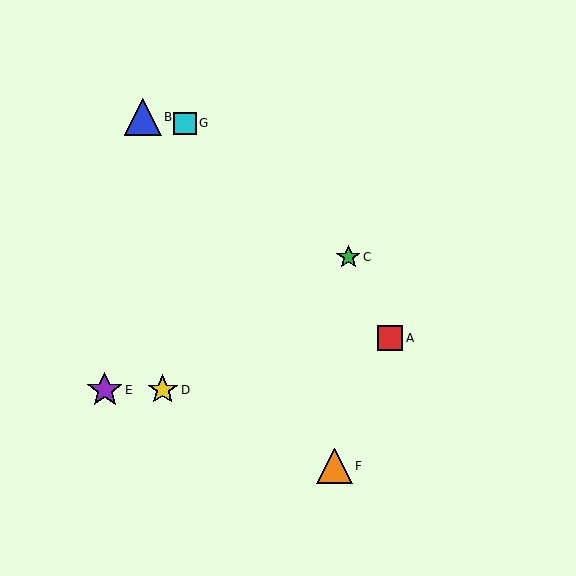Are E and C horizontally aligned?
No, E is at y≈390 and C is at y≈257.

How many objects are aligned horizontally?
2 objects (D, E) are aligned horizontally.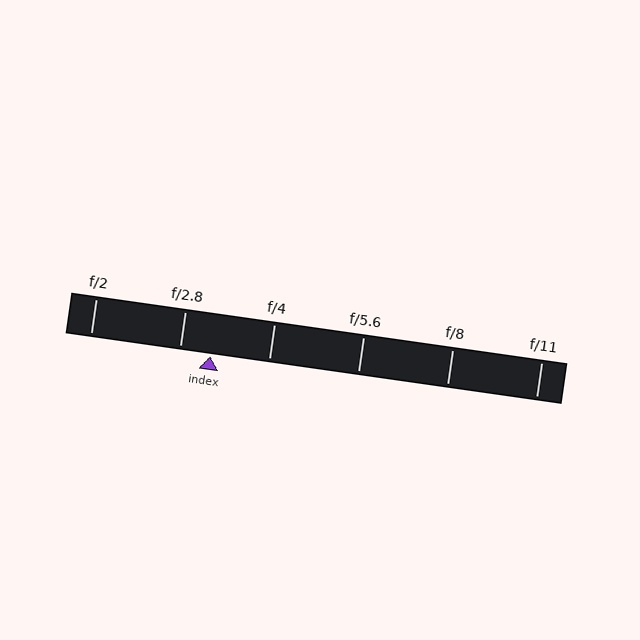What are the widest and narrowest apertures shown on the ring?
The widest aperture shown is f/2 and the narrowest is f/11.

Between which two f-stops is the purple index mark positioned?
The index mark is between f/2.8 and f/4.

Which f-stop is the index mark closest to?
The index mark is closest to f/2.8.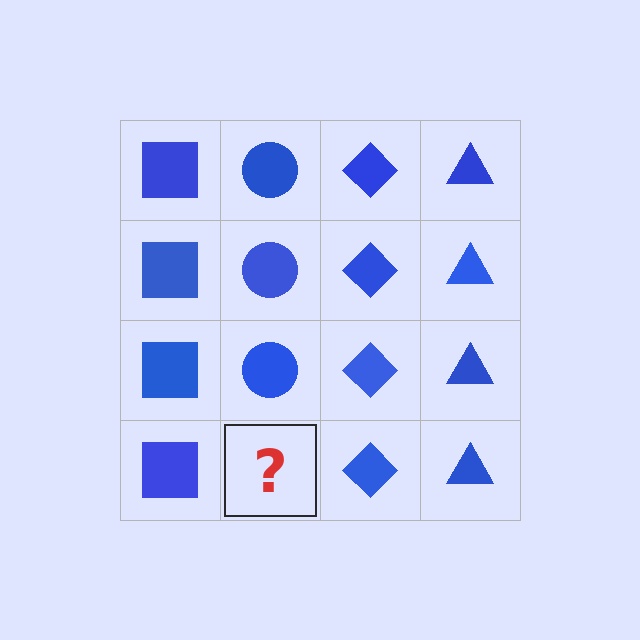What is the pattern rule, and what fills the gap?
The rule is that each column has a consistent shape. The gap should be filled with a blue circle.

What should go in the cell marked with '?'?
The missing cell should contain a blue circle.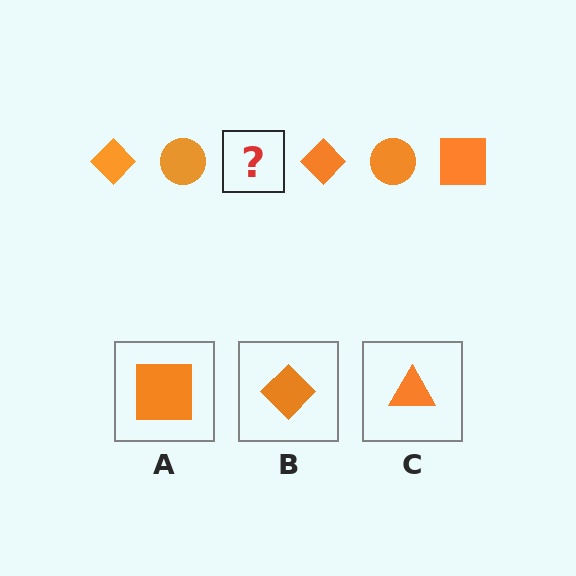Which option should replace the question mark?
Option A.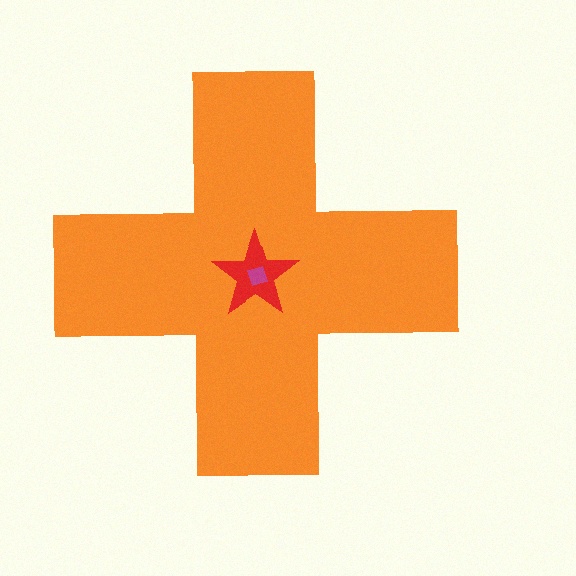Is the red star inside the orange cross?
Yes.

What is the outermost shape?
The orange cross.